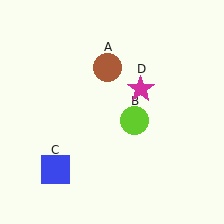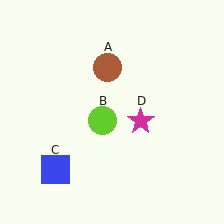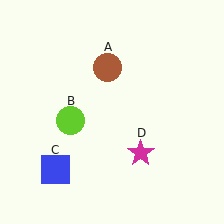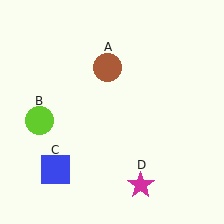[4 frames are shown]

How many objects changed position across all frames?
2 objects changed position: lime circle (object B), magenta star (object D).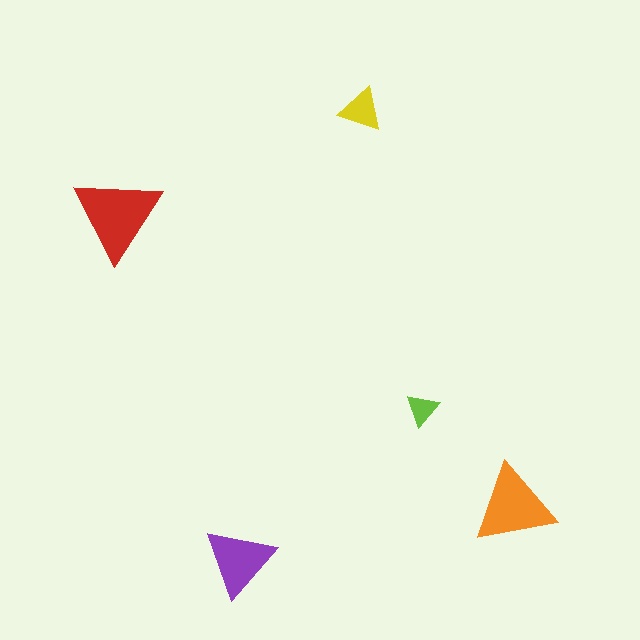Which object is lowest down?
The purple triangle is bottommost.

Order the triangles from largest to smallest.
the red one, the orange one, the purple one, the yellow one, the lime one.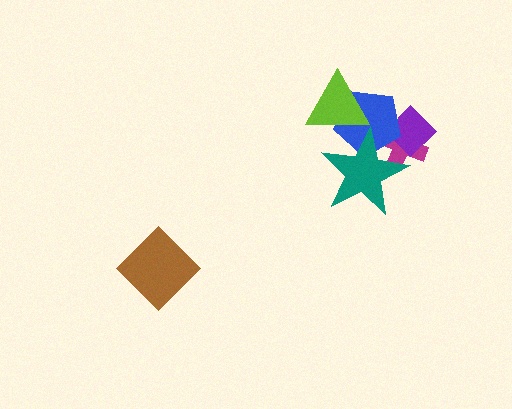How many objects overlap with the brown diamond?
0 objects overlap with the brown diamond.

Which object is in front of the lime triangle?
The teal star is in front of the lime triangle.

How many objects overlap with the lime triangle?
2 objects overlap with the lime triangle.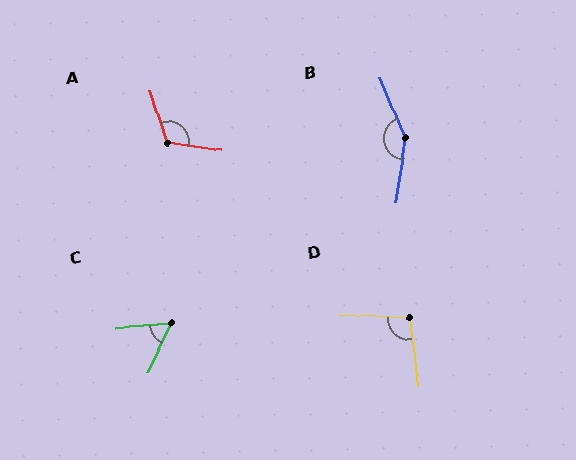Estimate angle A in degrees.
Approximately 116 degrees.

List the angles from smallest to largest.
C (60°), D (99°), A (116°), B (149°).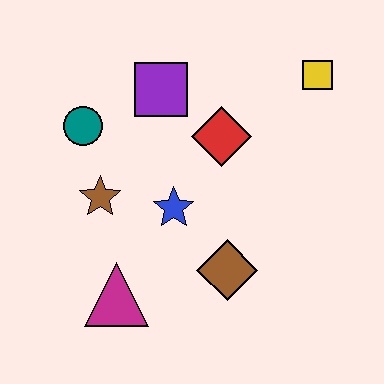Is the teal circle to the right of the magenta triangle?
No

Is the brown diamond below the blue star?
Yes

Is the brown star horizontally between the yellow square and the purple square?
No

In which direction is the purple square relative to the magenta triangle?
The purple square is above the magenta triangle.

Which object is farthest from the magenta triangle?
The yellow square is farthest from the magenta triangle.